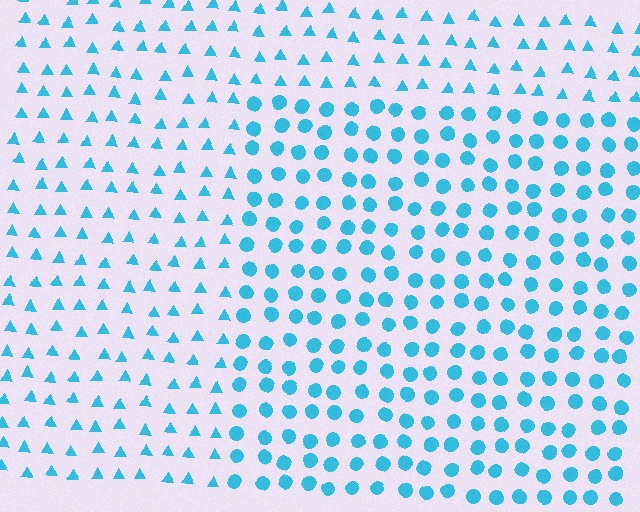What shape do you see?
I see a rectangle.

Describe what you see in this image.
The image is filled with small cyan elements arranged in a uniform grid. A rectangle-shaped region contains circles, while the surrounding area contains triangles. The boundary is defined purely by the change in element shape.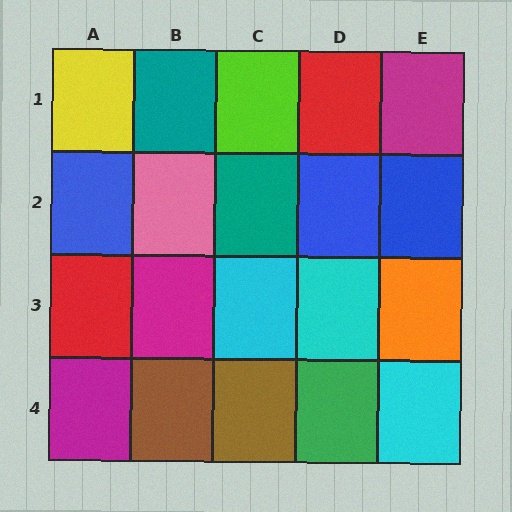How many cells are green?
1 cell is green.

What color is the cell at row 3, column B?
Magenta.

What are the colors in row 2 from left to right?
Blue, pink, teal, blue, blue.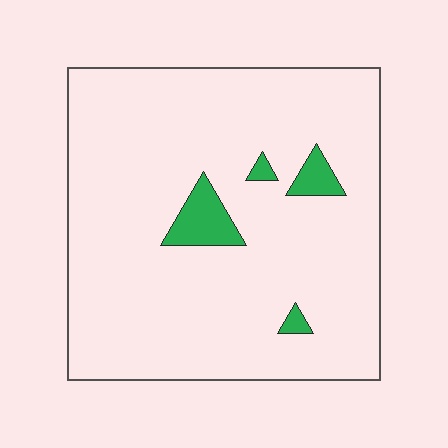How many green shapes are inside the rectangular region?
4.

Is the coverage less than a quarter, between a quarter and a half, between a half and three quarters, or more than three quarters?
Less than a quarter.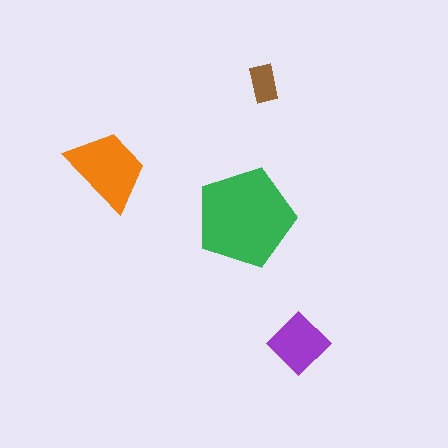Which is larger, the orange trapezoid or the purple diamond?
The orange trapezoid.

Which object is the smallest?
The brown rectangle.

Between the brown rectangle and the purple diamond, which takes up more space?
The purple diamond.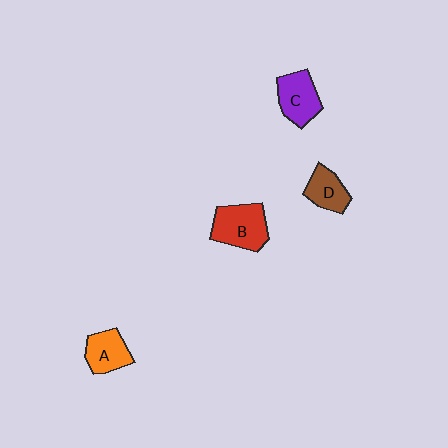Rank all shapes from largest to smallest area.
From largest to smallest: B (red), C (purple), A (orange), D (brown).